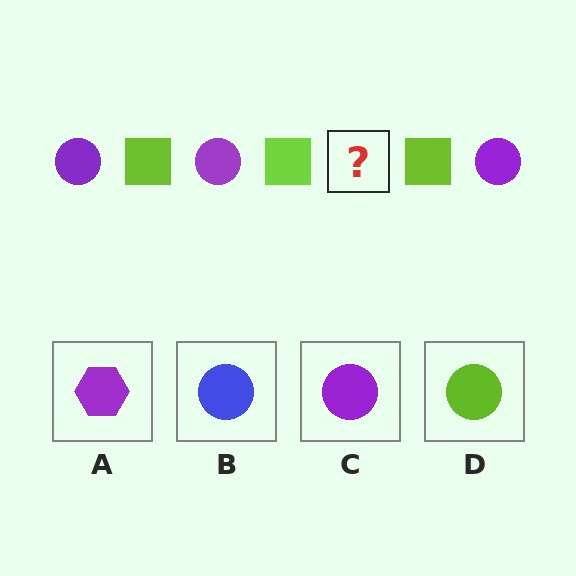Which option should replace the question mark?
Option C.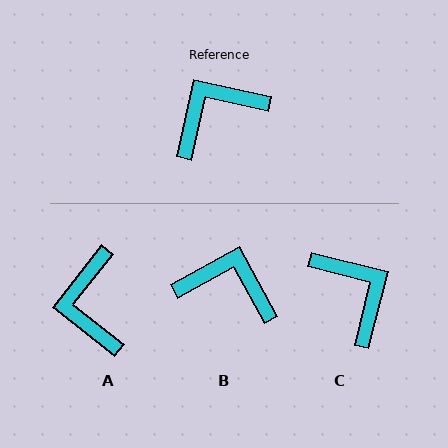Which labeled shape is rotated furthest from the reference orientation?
C, about 92 degrees away.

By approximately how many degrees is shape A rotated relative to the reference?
Approximately 64 degrees counter-clockwise.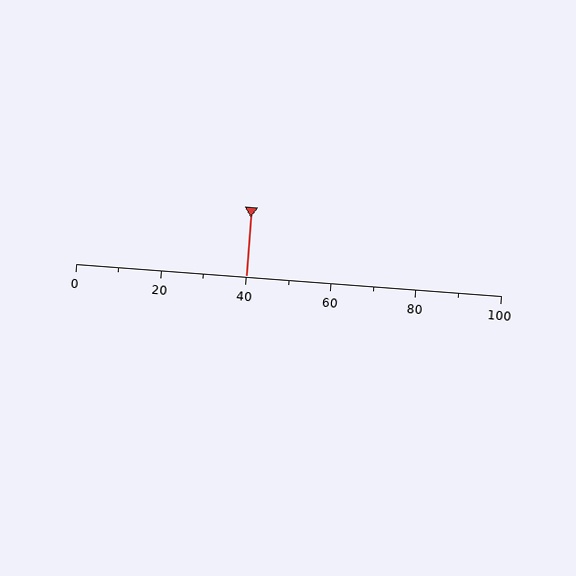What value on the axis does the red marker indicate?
The marker indicates approximately 40.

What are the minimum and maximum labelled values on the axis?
The axis runs from 0 to 100.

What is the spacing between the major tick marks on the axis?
The major ticks are spaced 20 apart.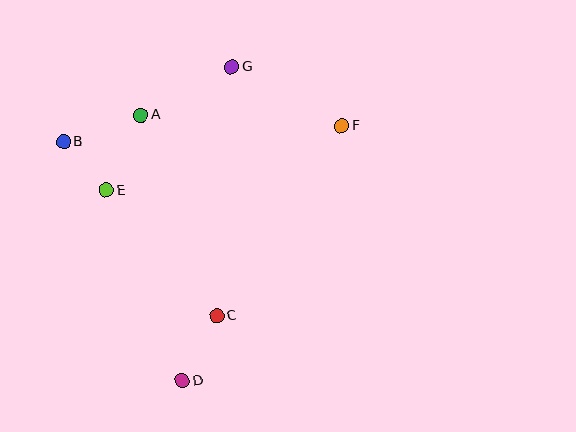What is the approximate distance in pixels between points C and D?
The distance between C and D is approximately 74 pixels.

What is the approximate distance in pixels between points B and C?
The distance between B and C is approximately 232 pixels.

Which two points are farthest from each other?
Points D and G are farthest from each other.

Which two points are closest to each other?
Points B and E are closest to each other.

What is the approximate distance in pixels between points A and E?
The distance between A and E is approximately 83 pixels.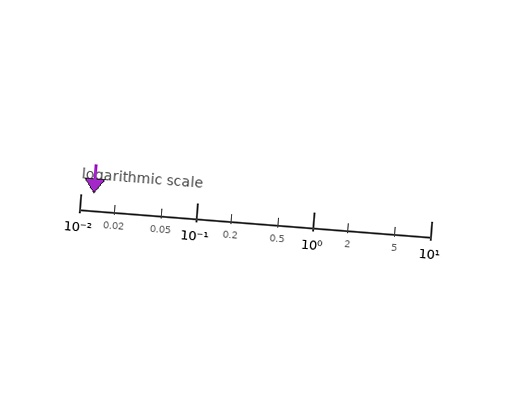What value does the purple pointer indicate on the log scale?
The pointer indicates approximately 0.013.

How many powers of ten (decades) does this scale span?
The scale spans 3 decades, from 0.01 to 10.